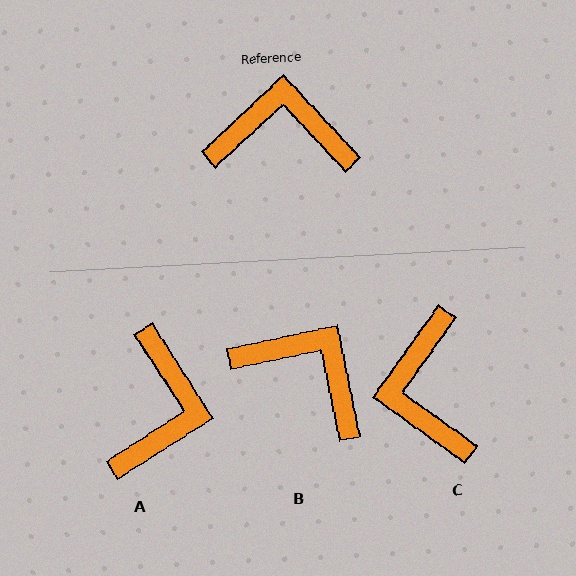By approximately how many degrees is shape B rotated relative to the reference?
Approximately 31 degrees clockwise.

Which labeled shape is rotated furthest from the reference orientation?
C, about 101 degrees away.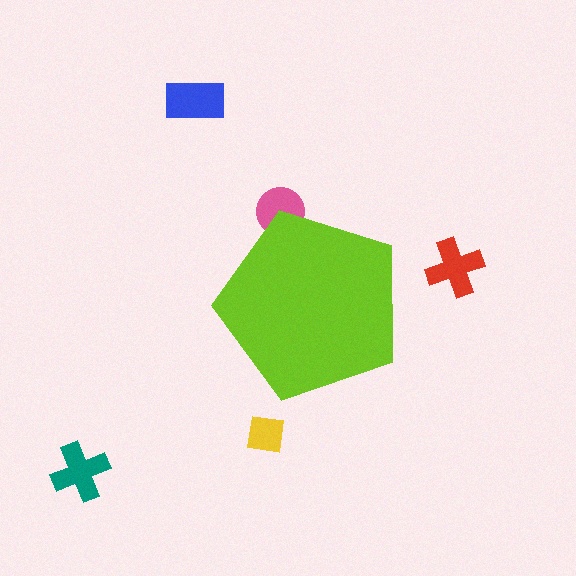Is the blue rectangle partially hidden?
No, the blue rectangle is fully visible.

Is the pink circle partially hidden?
Yes, the pink circle is partially hidden behind the lime pentagon.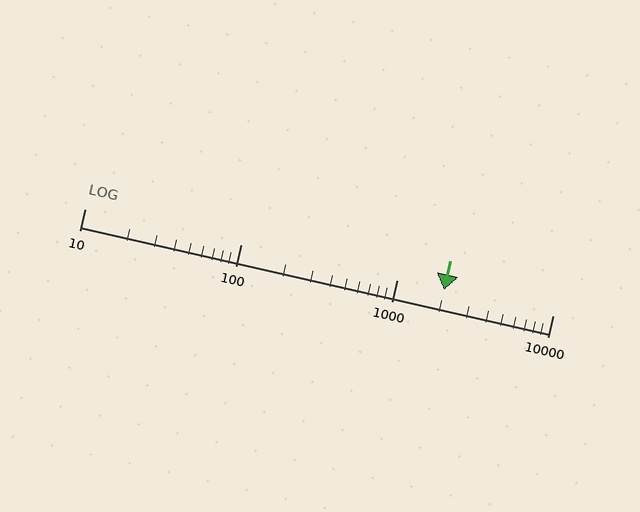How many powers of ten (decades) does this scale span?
The scale spans 3 decades, from 10 to 10000.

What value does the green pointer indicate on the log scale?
The pointer indicates approximately 2000.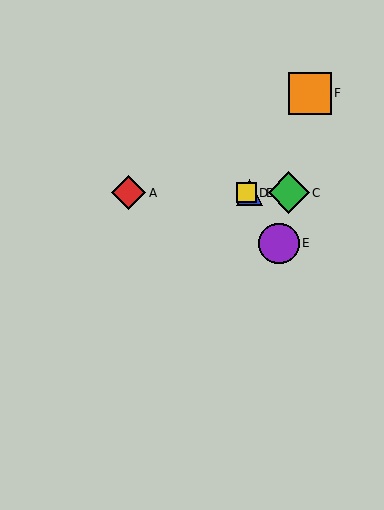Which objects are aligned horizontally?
Objects A, B, C, D are aligned horizontally.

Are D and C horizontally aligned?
Yes, both are at y≈193.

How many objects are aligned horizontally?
4 objects (A, B, C, D) are aligned horizontally.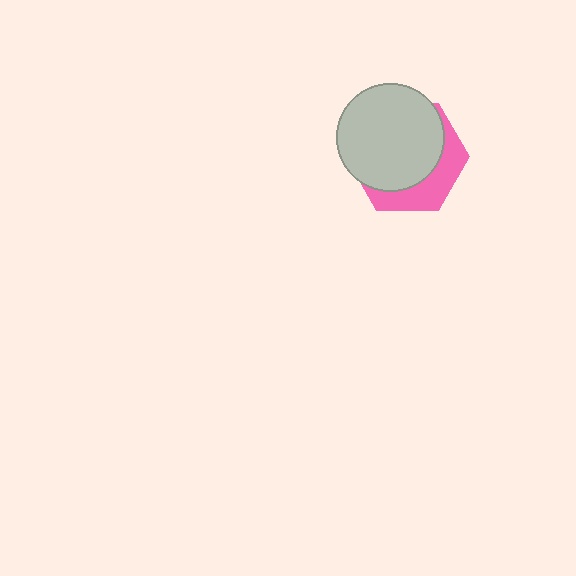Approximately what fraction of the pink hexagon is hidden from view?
Roughly 68% of the pink hexagon is hidden behind the light gray circle.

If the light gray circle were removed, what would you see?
You would see the complete pink hexagon.